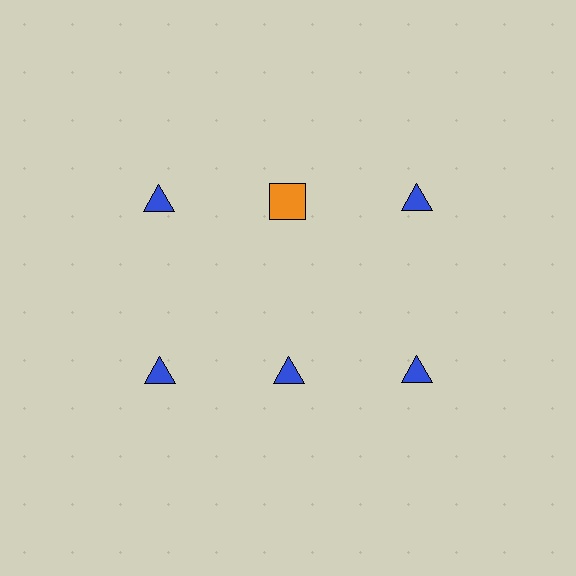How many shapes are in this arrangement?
There are 6 shapes arranged in a grid pattern.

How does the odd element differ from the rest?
It differs in both color (orange instead of blue) and shape (square instead of triangle).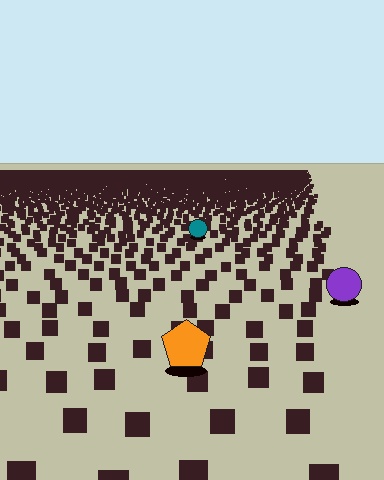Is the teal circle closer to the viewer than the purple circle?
No. The purple circle is closer — you can tell from the texture gradient: the ground texture is coarser near it.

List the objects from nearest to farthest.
From nearest to farthest: the orange pentagon, the purple circle, the teal circle.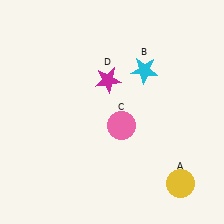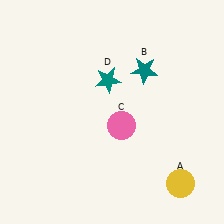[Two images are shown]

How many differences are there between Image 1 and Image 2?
There are 2 differences between the two images.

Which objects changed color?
B changed from cyan to teal. D changed from magenta to teal.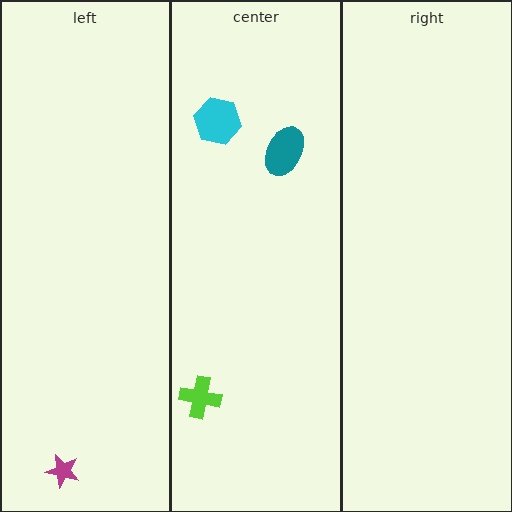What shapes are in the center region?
The lime cross, the teal ellipse, the cyan hexagon.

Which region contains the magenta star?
The left region.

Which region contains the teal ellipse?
The center region.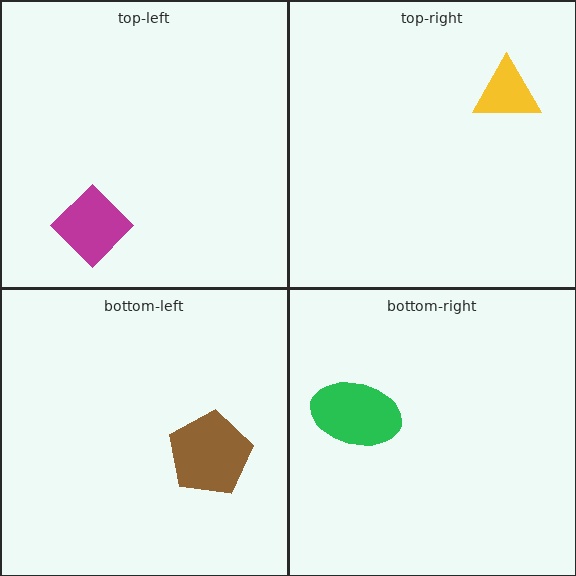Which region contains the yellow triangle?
The top-right region.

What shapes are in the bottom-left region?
The brown pentagon.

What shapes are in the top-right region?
The yellow triangle.